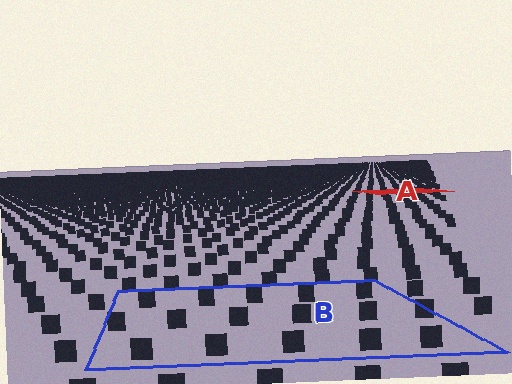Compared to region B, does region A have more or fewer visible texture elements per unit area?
Region A has more texture elements per unit area — they are packed more densely because it is farther away.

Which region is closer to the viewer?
Region B is closer. The texture elements there are larger and more spread out.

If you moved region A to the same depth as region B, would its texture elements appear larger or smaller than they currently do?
They would appear larger. At a closer depth, the same texture elements are projected at a bigger on-screen size.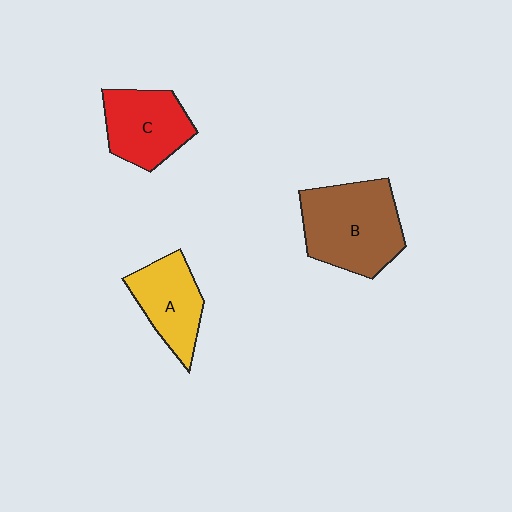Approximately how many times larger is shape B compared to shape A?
Approximately 1.5 times.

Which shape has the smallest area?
Shape A (yellow).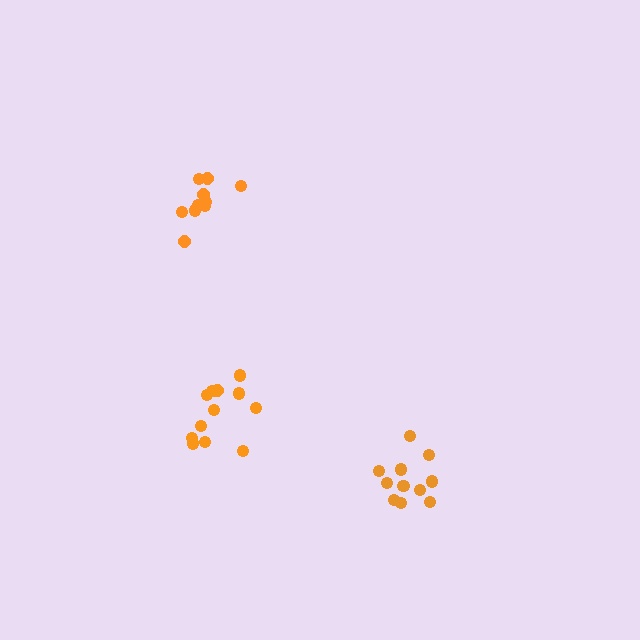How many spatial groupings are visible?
There are 3 spatial groupings.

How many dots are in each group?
Group 1: 12 dots, Group 2: 11 dots, Group 3: 10 dots (33 total).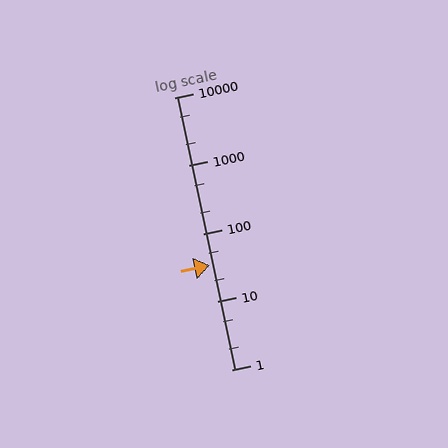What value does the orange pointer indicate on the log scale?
The pointer indicates approximately 34.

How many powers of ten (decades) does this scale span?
The scale spans 4 decades, from 1 to 10000.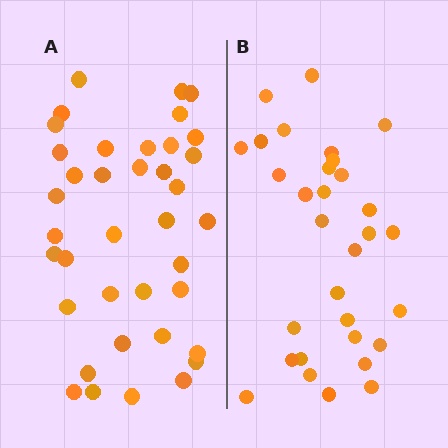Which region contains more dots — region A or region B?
Region A (the left region) has more dots.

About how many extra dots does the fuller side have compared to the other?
Region A has roughly 8 or so more dots than region B.